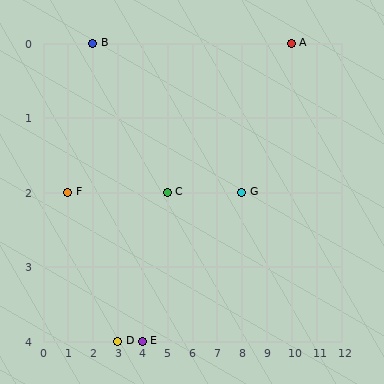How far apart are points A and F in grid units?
Points A and F are 9 columns and 2 rows apart (about 9.2 grid units diagonally).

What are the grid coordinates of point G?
Point G is at grid coordinates (8, 2).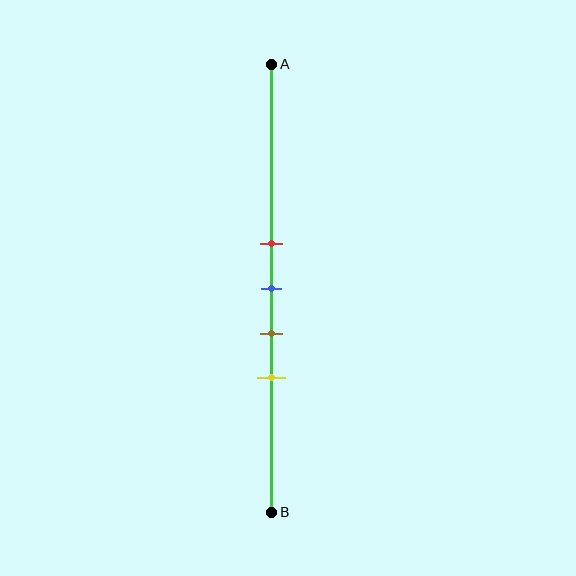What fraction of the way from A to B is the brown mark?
The brown mark is approximately 60% (0.6) of the way from A to B.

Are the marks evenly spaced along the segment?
Yes, the marks are approximately evenly spaced.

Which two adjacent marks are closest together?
The red and blue marks are the closest adjacent pair.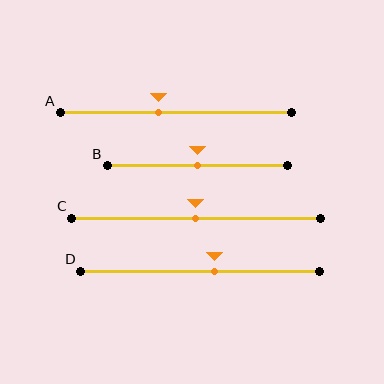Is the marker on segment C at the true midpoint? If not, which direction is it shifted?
Yes, the marker on segment C is at the true midpoint.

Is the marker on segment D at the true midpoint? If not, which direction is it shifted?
No, the marker on segment D is shifted to the right by about 6% of the segment length.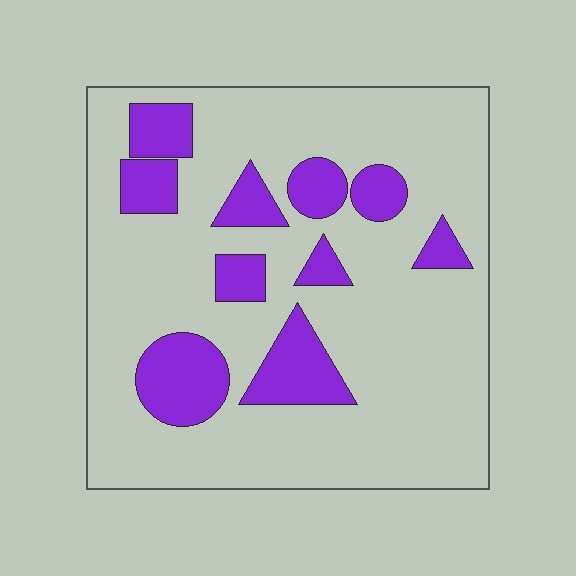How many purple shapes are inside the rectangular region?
10.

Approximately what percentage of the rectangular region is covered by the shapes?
Approximately 20%.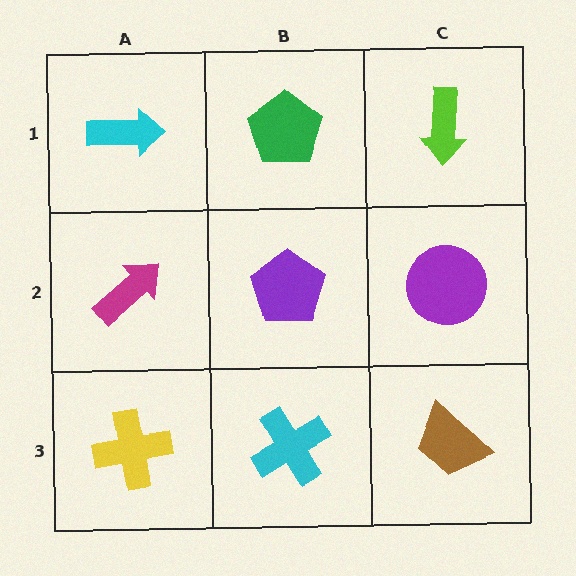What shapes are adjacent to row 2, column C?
A lime arrow (row 1, column C), a brown trapezoid (row 3, column C), a purple pentagon (row 2, column B).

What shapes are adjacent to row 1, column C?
A purple circle (row 2, column C), a green pentagon (row 1, column B).